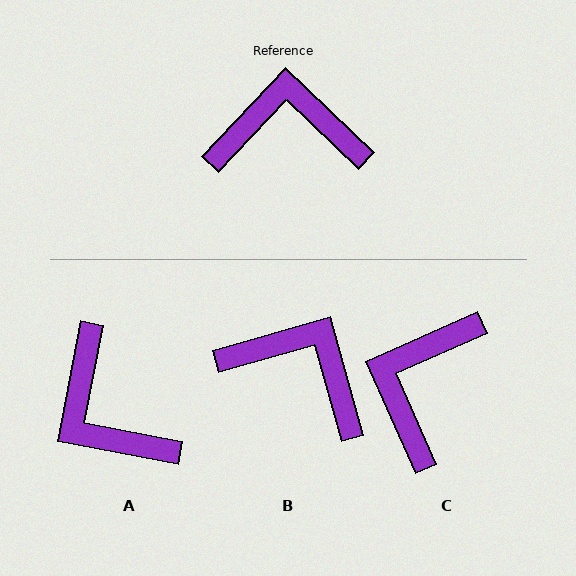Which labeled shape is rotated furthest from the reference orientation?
A, about 123 degrees away.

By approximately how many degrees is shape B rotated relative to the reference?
Approximately 31 degrees clockwise.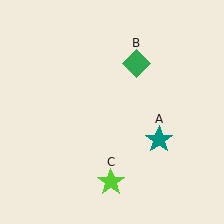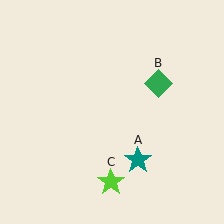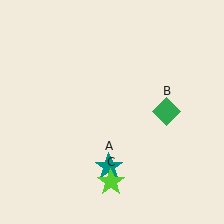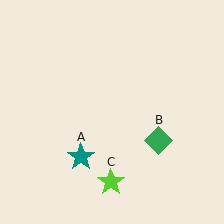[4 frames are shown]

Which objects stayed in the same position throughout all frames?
Lime star (object C) remained stationary.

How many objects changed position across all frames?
2 objects changed position: teal star (object A), green diamond (object B).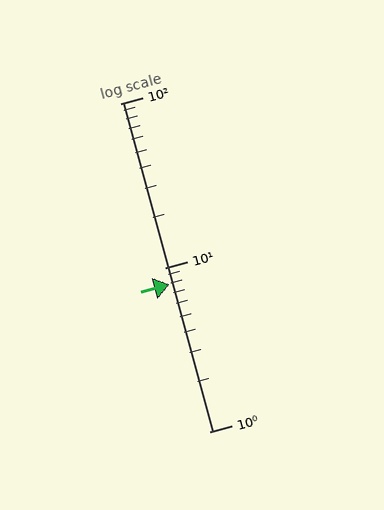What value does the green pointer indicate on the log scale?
The pointer indicates approximately 7.9.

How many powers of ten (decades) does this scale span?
The scale spans 2 decades, from 1 to 100.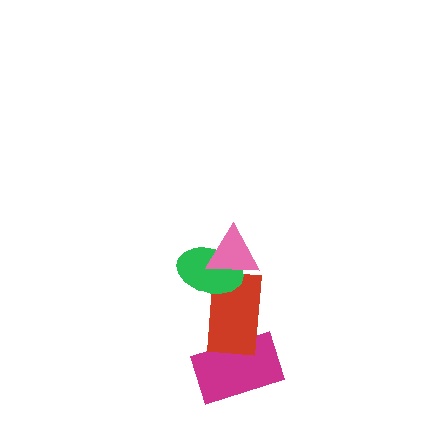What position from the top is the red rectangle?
The red rectangle is 3rd from the top.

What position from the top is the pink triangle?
The pink triangle is 1st from the top.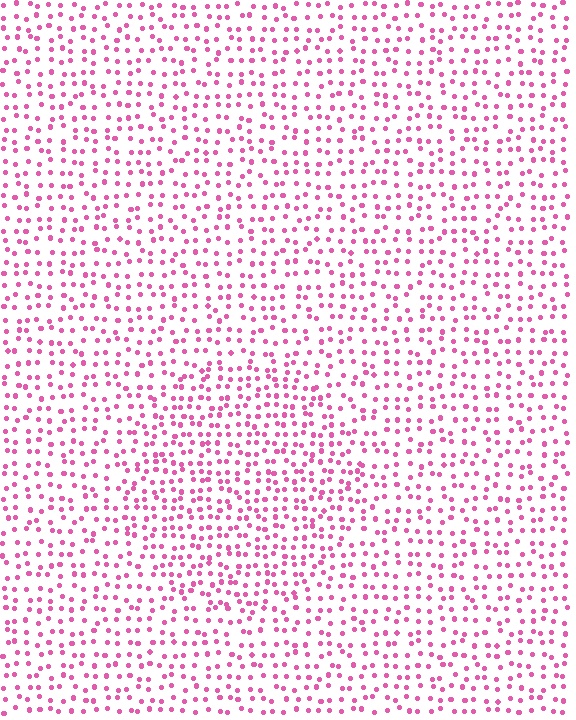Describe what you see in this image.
The image contains small pink elements arranged at two different densities. A circle-shaped region is visible where the elements are more densely packed than the surrounding area.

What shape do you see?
I see a circle.